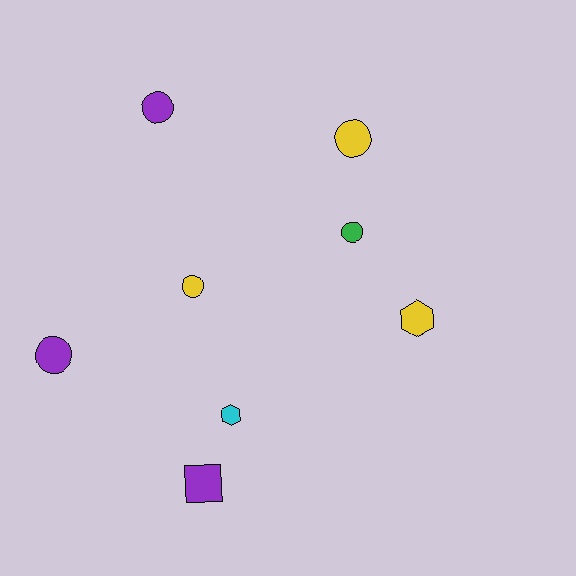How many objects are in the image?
There are 8 objects.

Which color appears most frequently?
Purple, with 3 objects.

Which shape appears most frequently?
Circle, with 5 objects.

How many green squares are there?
There are no green squares.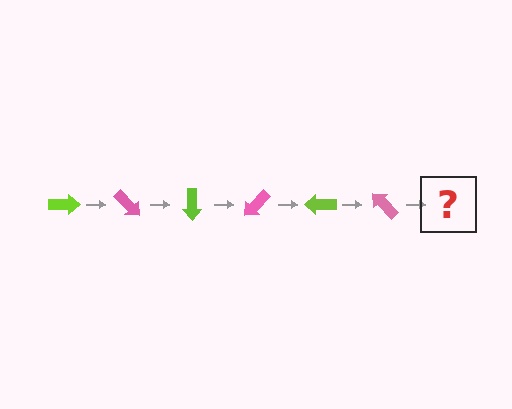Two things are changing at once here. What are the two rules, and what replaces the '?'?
The two rules are that it rotates 45 degrees each step and the color cycles through lime and pink. The '?' should be a lime arrow, rotated 270 degrees from the start.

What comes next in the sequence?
The next element should be a lime arrow, rotated 270 degrees from the start.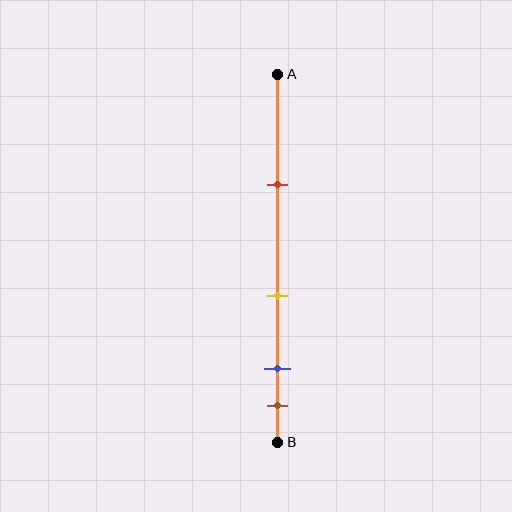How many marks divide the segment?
There are 4 marks dividing the segment.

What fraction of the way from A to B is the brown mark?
The brown mark is approximately 90% (0.9) of the way from A to B.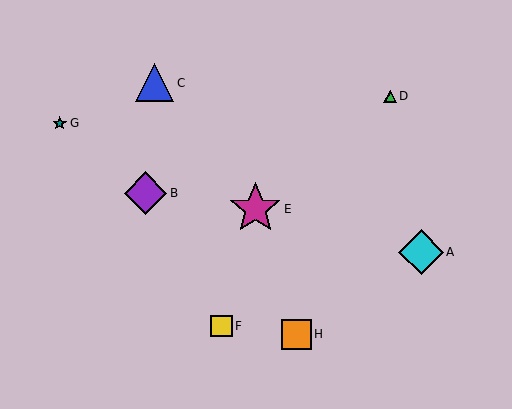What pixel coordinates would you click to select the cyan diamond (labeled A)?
Click at (421, 252) to select the cyan diamond A.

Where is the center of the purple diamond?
The center of the purple diamond is at (146, 193).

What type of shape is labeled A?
Shape A is a cyan diamond.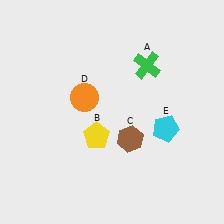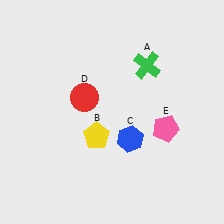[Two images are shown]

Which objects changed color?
C changed from brown to blue. D changed from orange to red. E changed from cyan to pink.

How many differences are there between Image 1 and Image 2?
There are 3 differences between the two images.